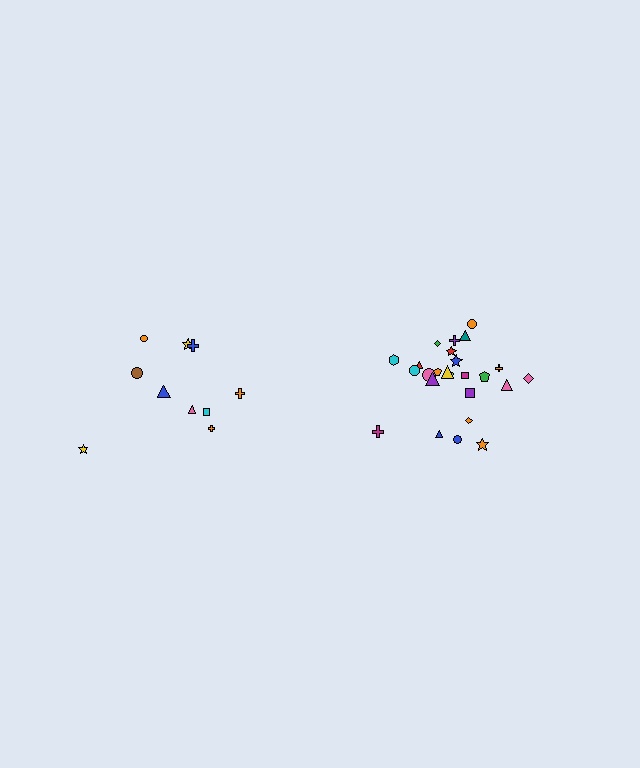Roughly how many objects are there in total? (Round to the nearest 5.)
Roughly 35 objects in total.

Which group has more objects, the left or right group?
The right group.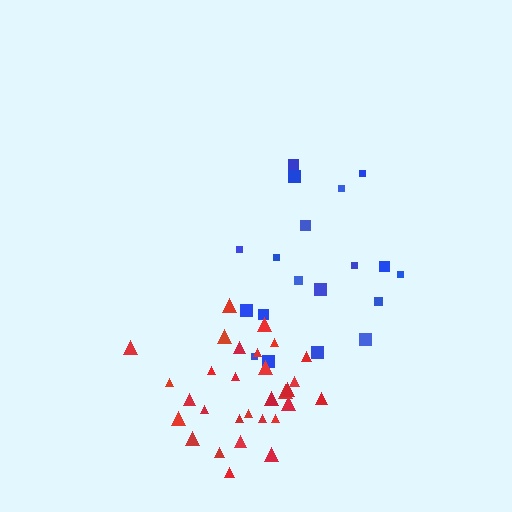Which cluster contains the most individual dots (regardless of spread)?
Red (30).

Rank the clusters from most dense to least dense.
red, blue.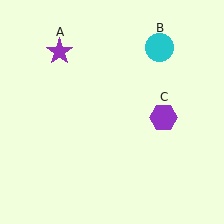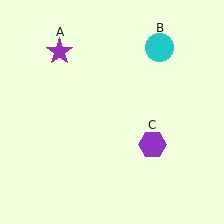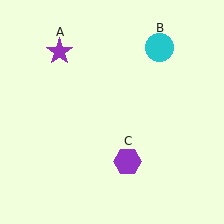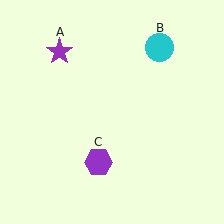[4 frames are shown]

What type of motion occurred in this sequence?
The purple hexagon (object C) rotated clockwise around the center of the scene.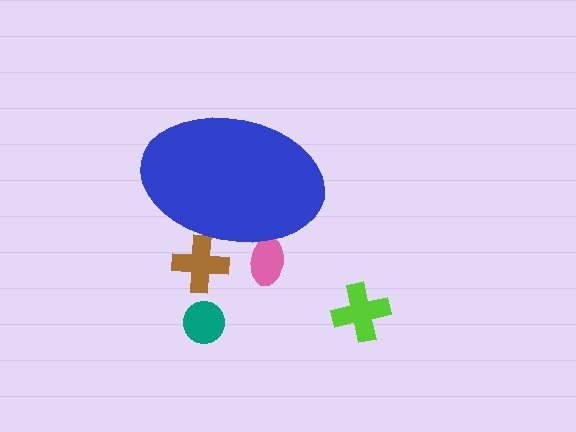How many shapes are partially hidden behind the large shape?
2 shapes are partially hidden.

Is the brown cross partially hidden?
Yes, the brown cross is partially hidden behind the blue ellipse.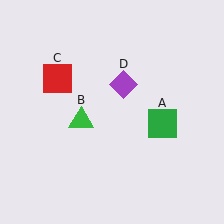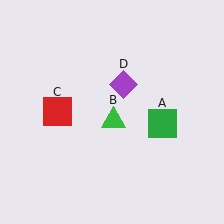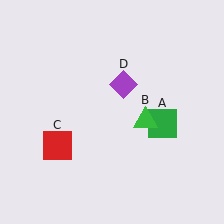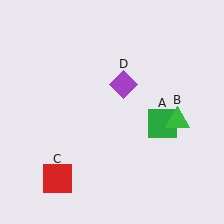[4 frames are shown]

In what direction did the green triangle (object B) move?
The green triangle (object B) moved right.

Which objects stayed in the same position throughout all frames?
Green square (object A) and purple diamond (object D) remained stationary.